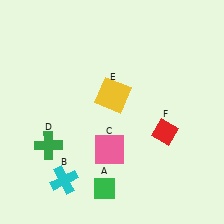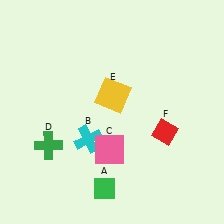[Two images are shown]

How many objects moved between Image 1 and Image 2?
1 object moved between the two images.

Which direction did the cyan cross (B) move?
The cyan cross (B) moved up.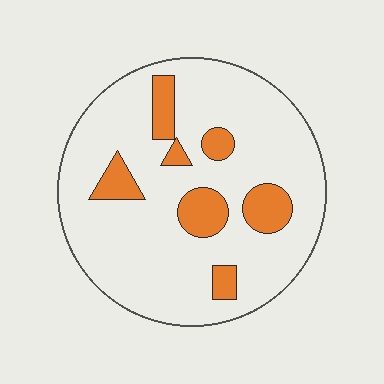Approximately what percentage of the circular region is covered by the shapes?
Approximately 15%.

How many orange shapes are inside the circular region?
7.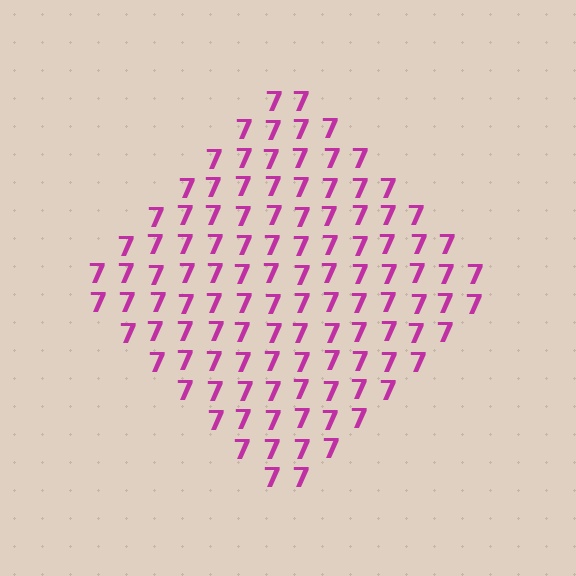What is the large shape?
The large shape is a diamond.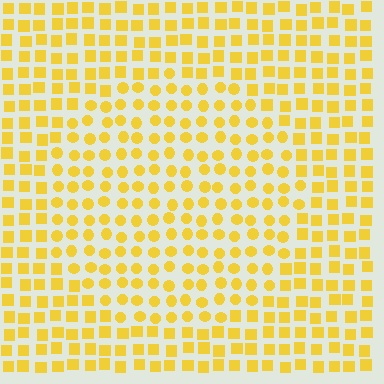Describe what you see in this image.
The image is filled with small yellow elements arranged in a uniform grid. A circle-shaped region contains circles, while the surrounding area contains squares. The boundary is defined purely by the change in element shape.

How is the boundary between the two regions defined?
The boundary is defined by a change in element shape: circles inside vs. squares outside. All elements share the same color and spacing.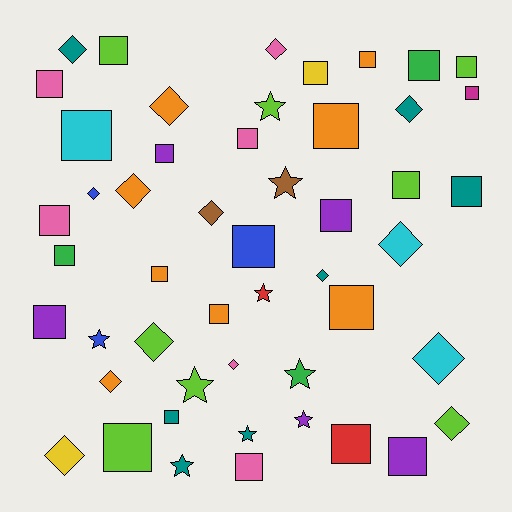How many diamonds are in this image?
There are 15 diamonds.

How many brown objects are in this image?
There are 2 brown objects.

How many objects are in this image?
There are 50 objects.